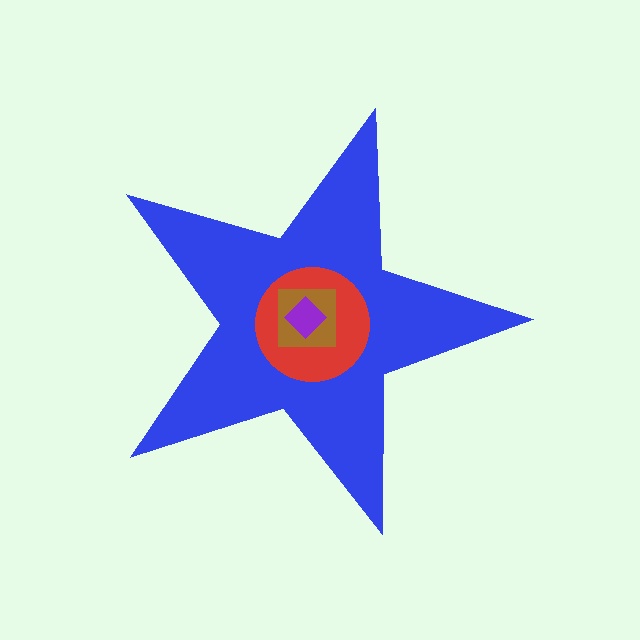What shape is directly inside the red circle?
The brown square.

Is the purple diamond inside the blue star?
Yes.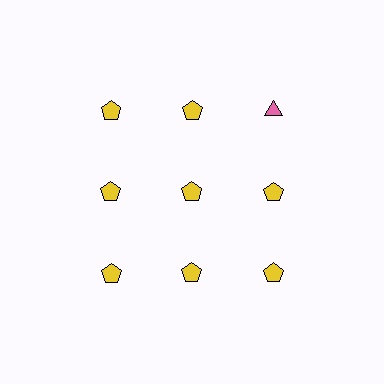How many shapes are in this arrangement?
There are 9 shapes arranged in a grid pattern.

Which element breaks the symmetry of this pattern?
The pink triangle in the top row, center column breaks the symmetry. All other shapes are yellow pentagons.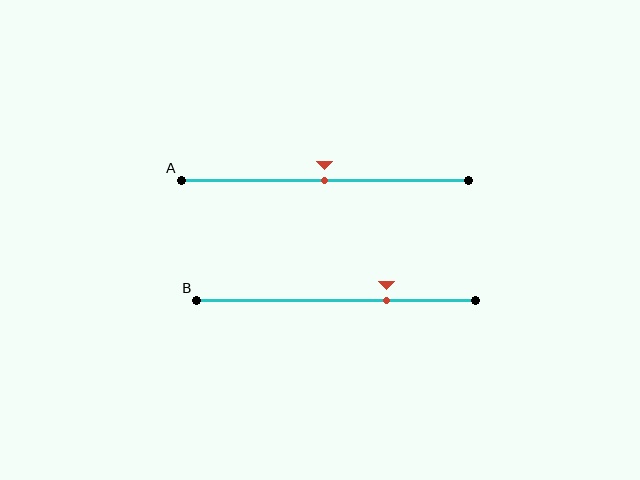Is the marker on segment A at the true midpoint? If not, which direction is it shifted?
Yes, the marker on segment A is at the true midpoint.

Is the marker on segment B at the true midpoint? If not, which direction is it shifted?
No, the marker on segment B is shifted to the right by about 18% of the segment length.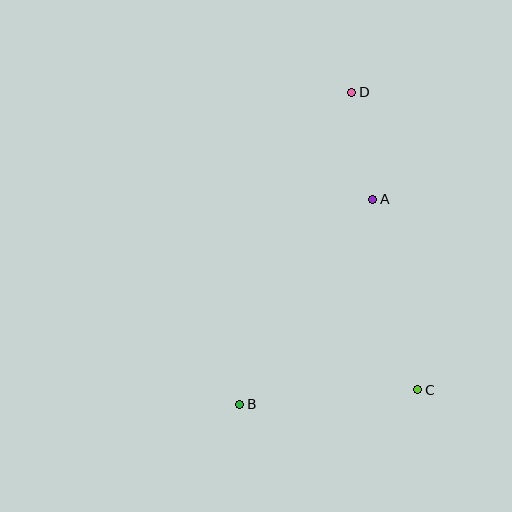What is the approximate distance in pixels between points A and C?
The distance between A and C is approximately 196 pixels.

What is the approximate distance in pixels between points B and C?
The distance between B and C is approximately 179 pixels.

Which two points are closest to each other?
Points A and D are closest to each other.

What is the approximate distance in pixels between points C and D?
The distance between C and D is approximately 305 pixels.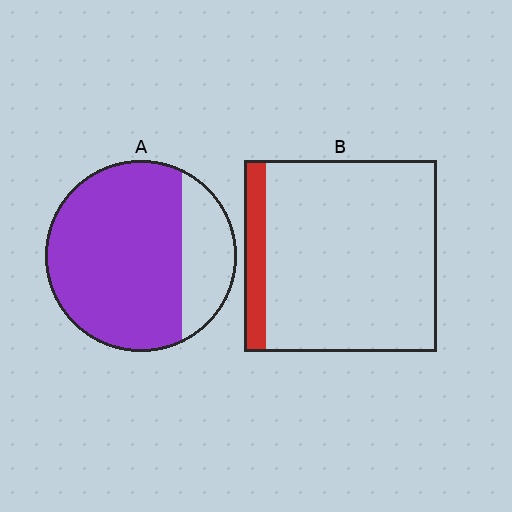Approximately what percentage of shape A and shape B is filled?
A is approximately 75% and B is approximately 10%.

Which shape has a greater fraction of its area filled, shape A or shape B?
Shape A.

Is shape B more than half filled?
No.